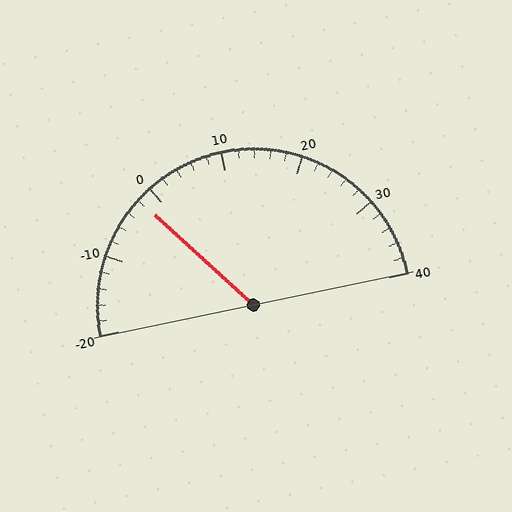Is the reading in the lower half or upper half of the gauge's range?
The reading is in the lower half of the range (-20 to 40).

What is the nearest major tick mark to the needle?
The nearest major tick mark is 0.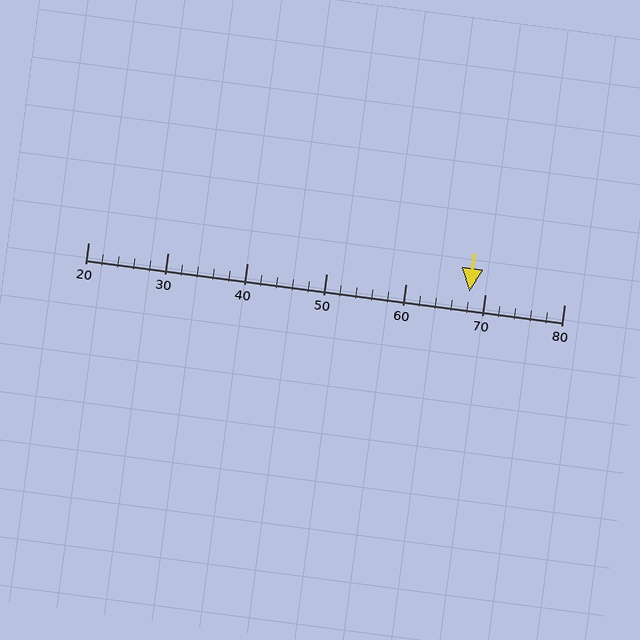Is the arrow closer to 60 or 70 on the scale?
The arrow is closer to 70.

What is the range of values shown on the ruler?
The ruler shows values from 20 to 80.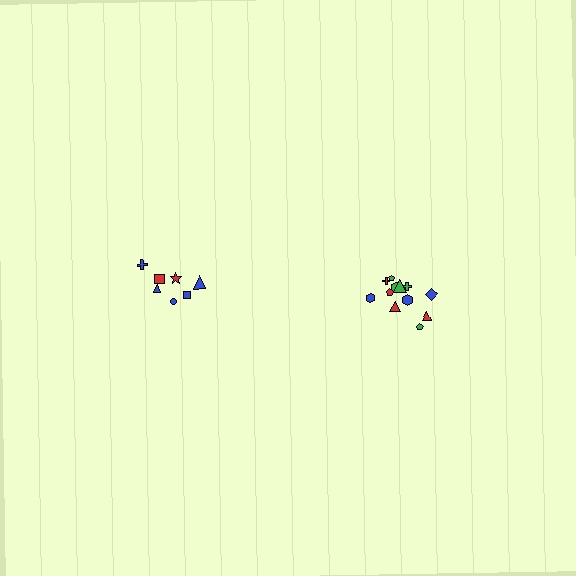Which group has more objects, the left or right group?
The right group.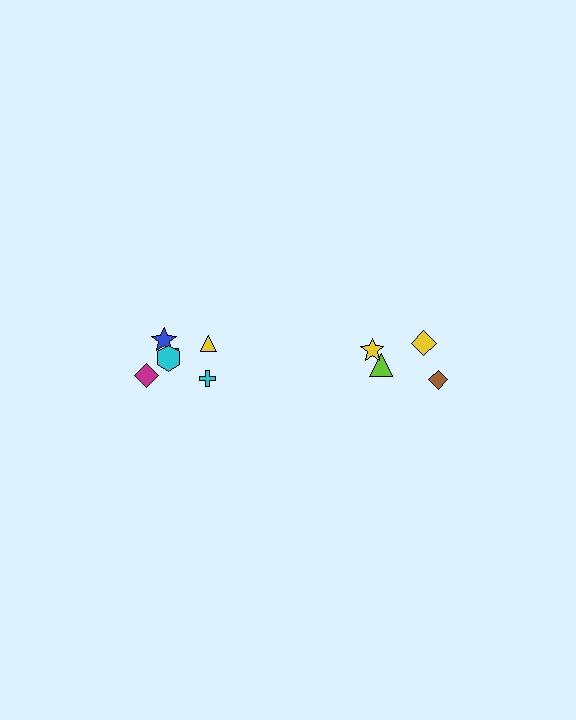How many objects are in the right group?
There are 4 objects.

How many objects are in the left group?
There are 6 objects.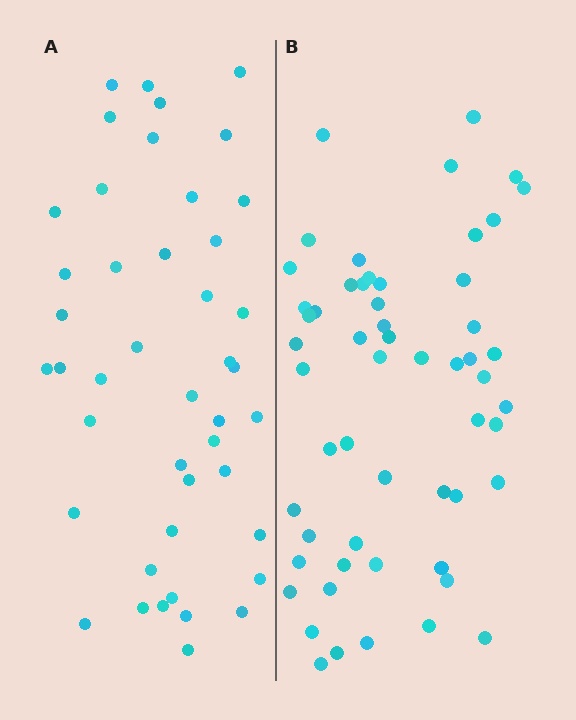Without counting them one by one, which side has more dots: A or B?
Region B (the right region) has more dots.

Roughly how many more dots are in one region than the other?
Region B has roughly 12 or so more dots than region A.